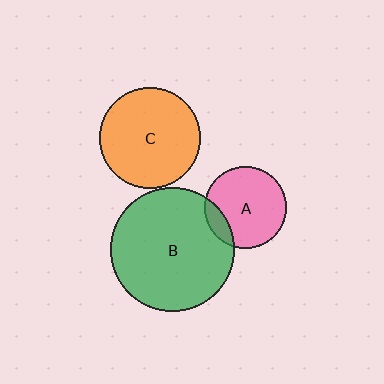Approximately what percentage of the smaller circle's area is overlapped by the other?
Approximately 15%.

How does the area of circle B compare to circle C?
Approximately 1.5 times.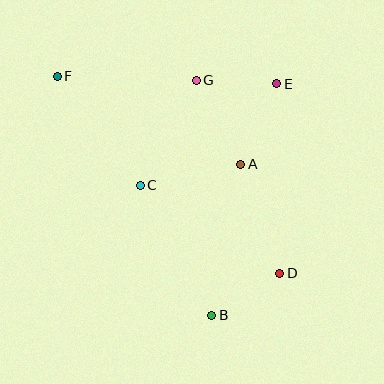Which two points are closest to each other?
Points B and D are closest to each other.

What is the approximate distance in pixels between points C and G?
The distance between C and G is approximately 119 pixels.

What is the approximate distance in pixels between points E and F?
The distance between E and F is approximately 220 pixels.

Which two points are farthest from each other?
Points D and F are farthest from each other.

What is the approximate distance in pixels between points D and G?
The distance between D and G is approximately 210 pixels.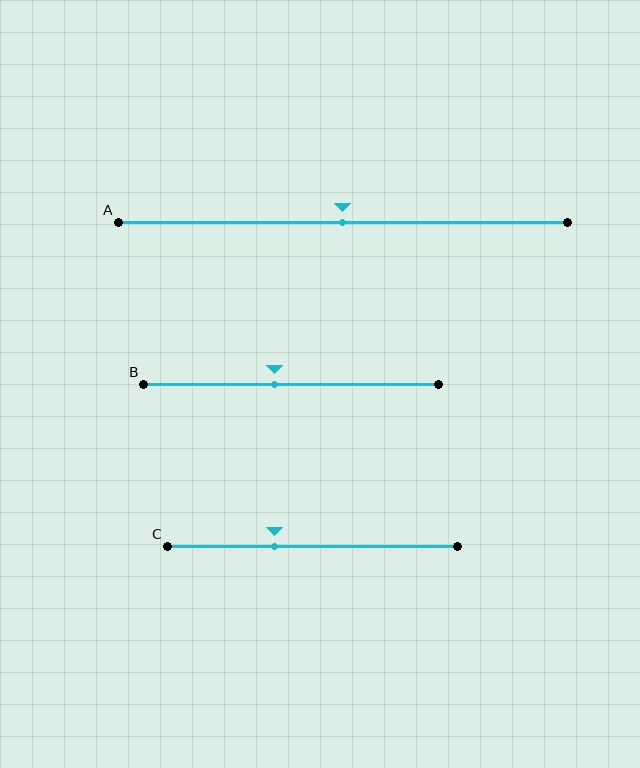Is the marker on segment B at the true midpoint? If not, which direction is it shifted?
No, the marker on segment B is shifted to the left by about 6% of the segment length.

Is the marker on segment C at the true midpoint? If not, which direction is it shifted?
No, the marker on segment C is shifted to the left by about 13% of the segment length.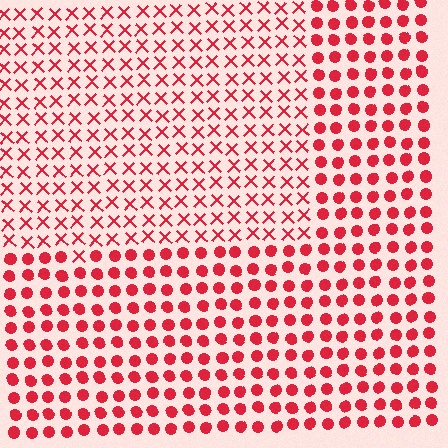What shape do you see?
I see a rectangle.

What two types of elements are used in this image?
The image uses X marks inside the rectangle region and circles outside it.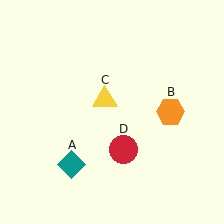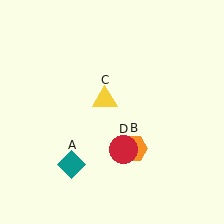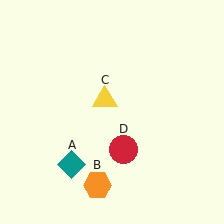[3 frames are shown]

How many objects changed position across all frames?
1 object changed position: orange hexagon (object B).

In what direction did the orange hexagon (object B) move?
The orange hexagon (object B) moved down and to the left.